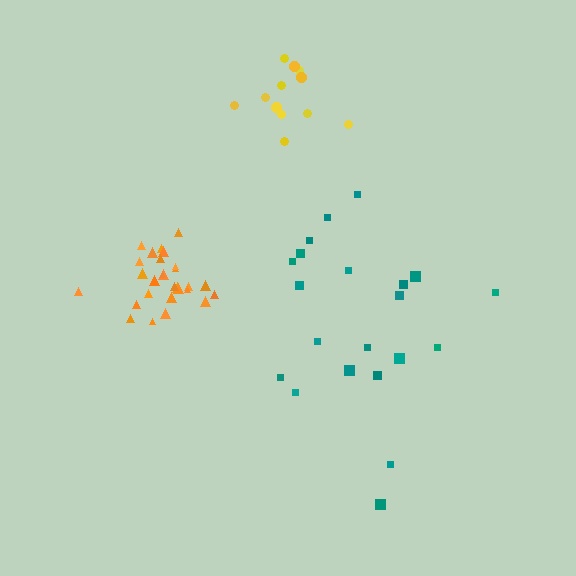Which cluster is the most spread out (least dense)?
Teal.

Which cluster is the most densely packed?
Orange.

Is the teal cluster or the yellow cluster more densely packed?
Yellow.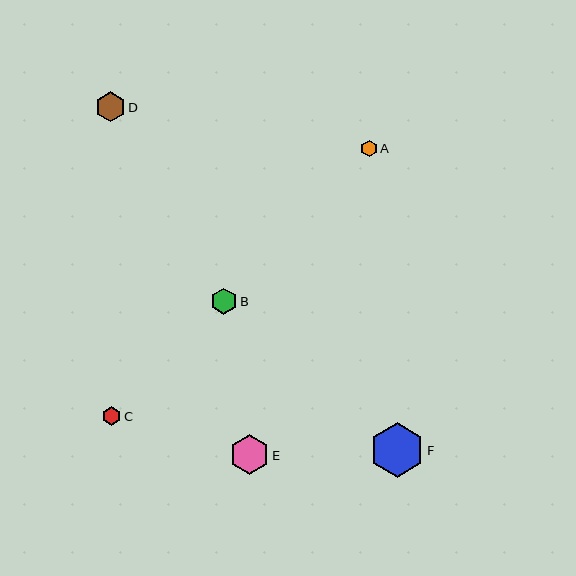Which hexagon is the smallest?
Hexagon A is the smallest with a size of approximately 16 pixels.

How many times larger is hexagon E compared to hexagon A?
Hexagon E is approximately 2.4 times the size of hexagon A.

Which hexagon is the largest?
Hexagon F is the largest with a size of approximately 54 pixels.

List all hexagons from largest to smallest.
From largest to smallest: F, E, D, B, C, A.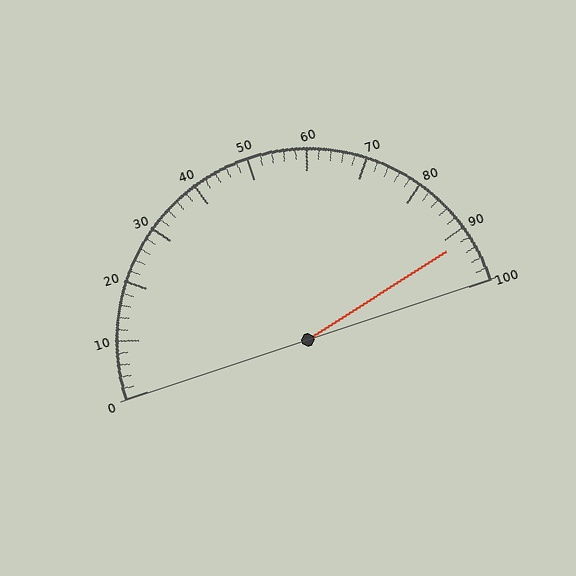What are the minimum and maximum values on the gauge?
The gauge ranges from 0 to 100.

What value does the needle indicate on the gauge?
The needle indicates approximately 92.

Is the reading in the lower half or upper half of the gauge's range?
The reading is in the upper half of the range (0 to 100).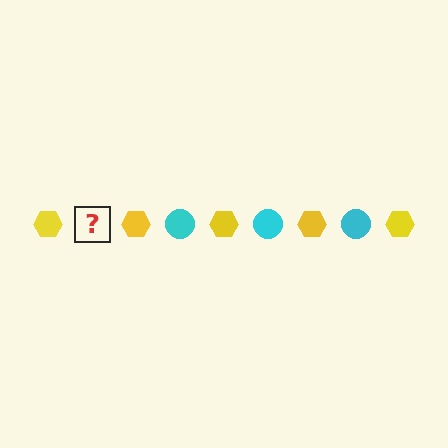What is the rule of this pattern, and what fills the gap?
The rule is that the pattern alternates between yellow hexagon and cyan circle. The gap should be filled with a cyan circle.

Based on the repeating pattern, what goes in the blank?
The blank should be a cyan circle.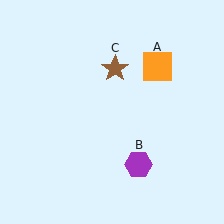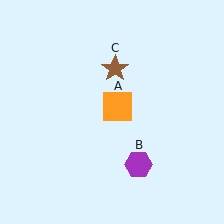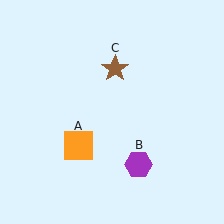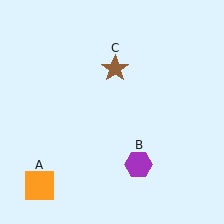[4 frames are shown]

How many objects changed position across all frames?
1 object changed position: orange square (object A).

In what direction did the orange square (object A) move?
The orange square (object A) moved down and to the left.